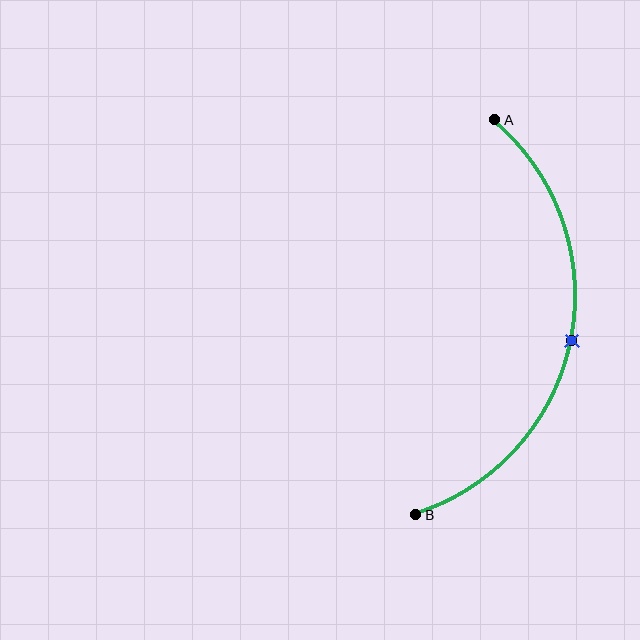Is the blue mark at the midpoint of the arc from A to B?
Yes. The blue mark lies on the arc at equal arc-length from both A and B — it is the arc midpoint.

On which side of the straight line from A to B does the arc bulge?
The arc bulges to the right of the straight line connecting A and B.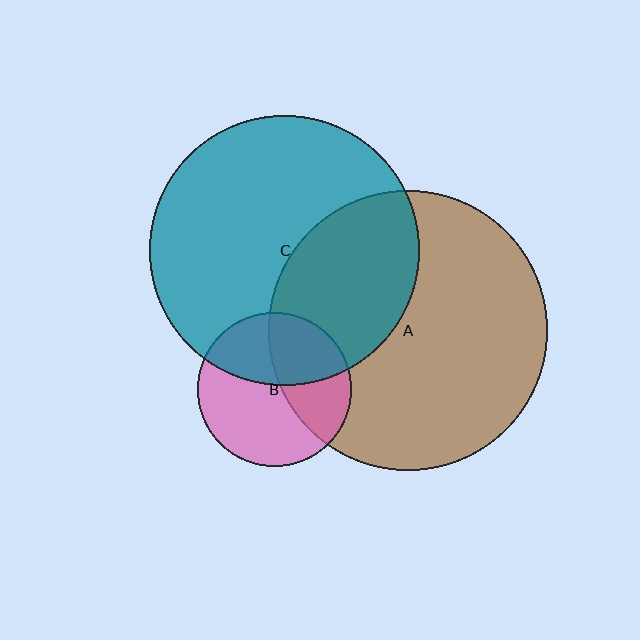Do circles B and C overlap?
Yes.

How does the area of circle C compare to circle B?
Approximately 3.1 times.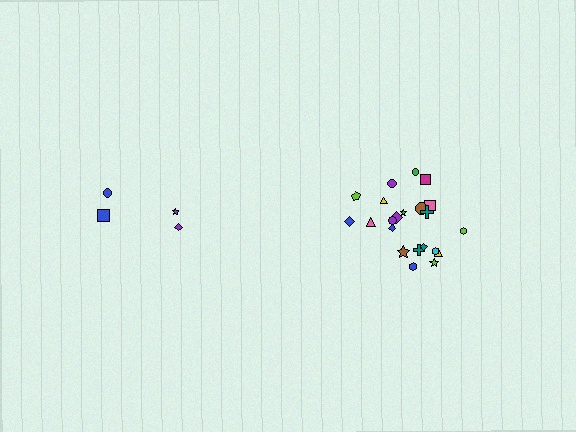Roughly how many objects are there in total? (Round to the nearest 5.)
Roughly 25 objects in total.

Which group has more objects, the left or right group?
The right group.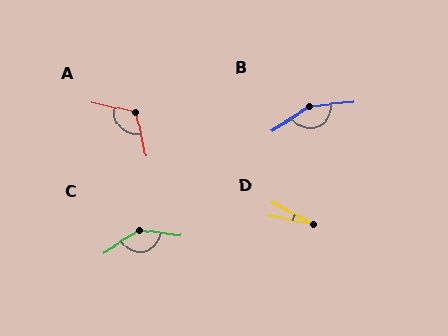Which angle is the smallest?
D, at approximately 18 degrees.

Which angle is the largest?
B, at approximately 153 degrees.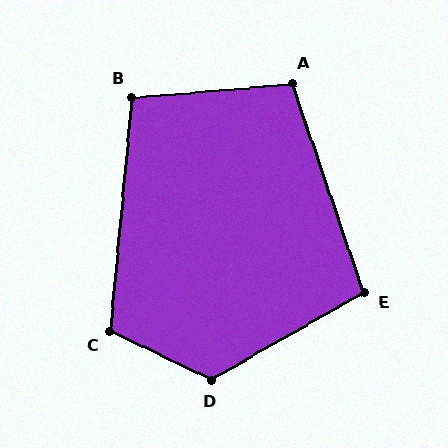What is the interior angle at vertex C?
Approximately 110 degrees (obtuse).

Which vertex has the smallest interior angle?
B, at approximately 100 degrees.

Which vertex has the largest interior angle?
D, at approximately 125 degrees.